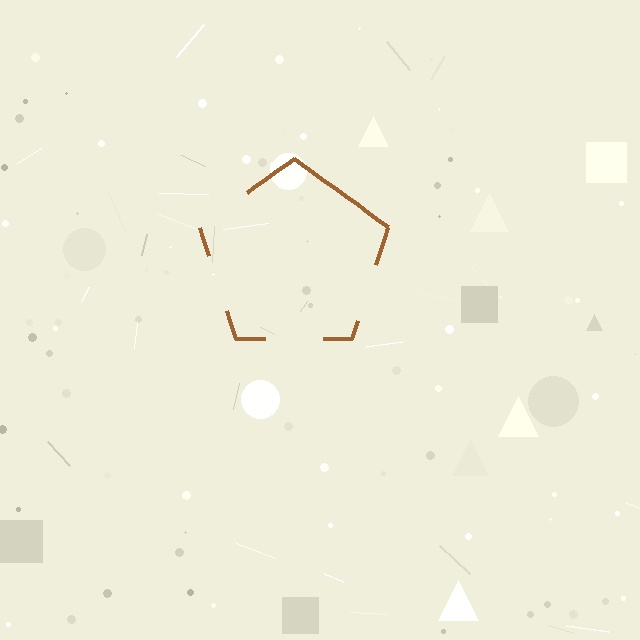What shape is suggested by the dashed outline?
The dashed outline suggests a pentagon.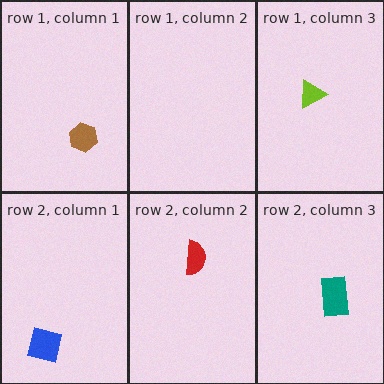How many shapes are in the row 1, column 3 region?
1.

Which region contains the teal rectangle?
The row 2, column 3 region.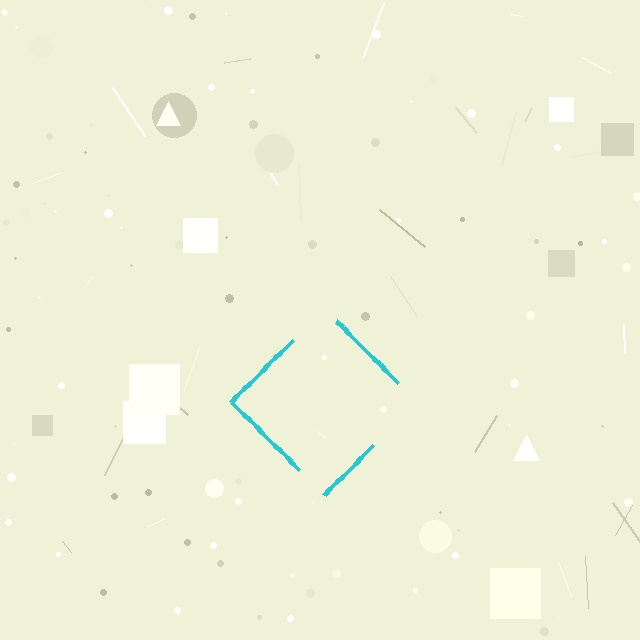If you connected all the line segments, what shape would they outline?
They would outline a diamond.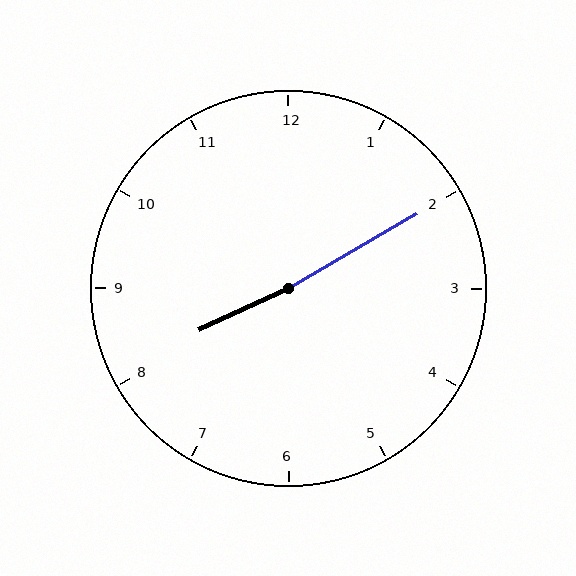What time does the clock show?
8:10.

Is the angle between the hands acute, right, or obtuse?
It is obtuse.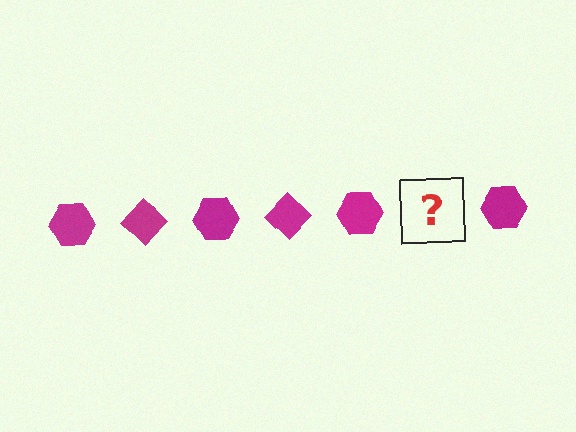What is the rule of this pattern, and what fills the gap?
The rule is that the pattern cycles through hexagon, diamond shapes in magenta. The gap should be filled with a magenta diamond.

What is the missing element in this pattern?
The missing element is a magenta diamond.